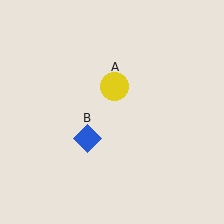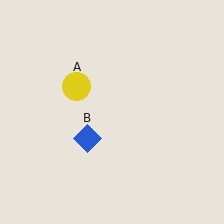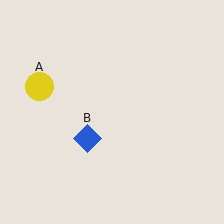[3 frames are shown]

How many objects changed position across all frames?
1 object changed position: yellow circle (object A).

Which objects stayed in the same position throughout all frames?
Blue diamond (object B) remained stationary.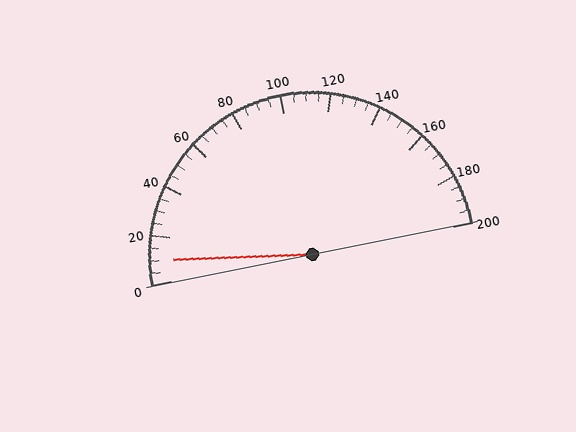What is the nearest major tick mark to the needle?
The nearest major tick mark is 0.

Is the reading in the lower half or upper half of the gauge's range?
The reading is in the lower half of the range (0 to 200).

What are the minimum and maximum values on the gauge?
The gauge ranges from 0 to 200.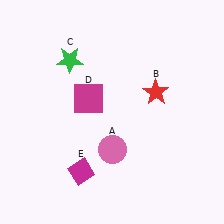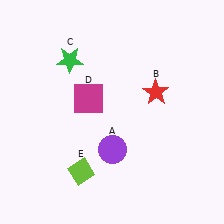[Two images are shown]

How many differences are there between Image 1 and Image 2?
There are 2 differences between the two images.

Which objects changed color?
A changed from pink to purple. E changed from magenta to lime.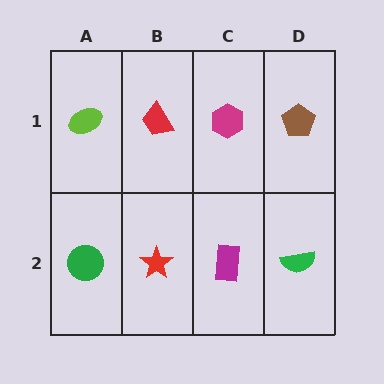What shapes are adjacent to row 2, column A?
A lime ellipse (row 1, column A), a red star (row 2, column B).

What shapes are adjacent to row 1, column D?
A green semicircle (row 2, column D), a magenta hexagon (row 1, column C).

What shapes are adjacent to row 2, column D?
A brown pentagon (row 1, column D), a magenta rectangle (row 2, column C).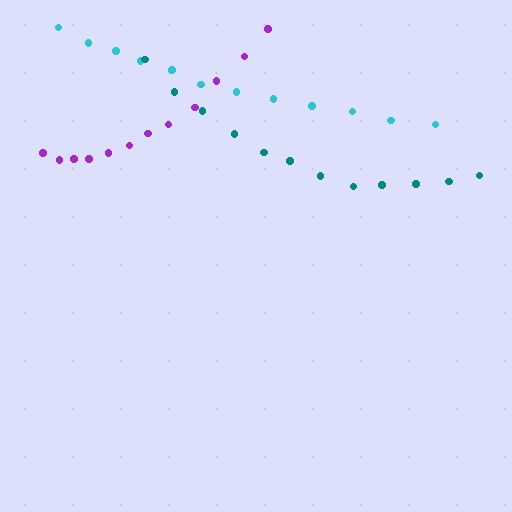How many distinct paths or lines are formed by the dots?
There are 3 distinct paths.